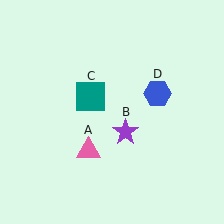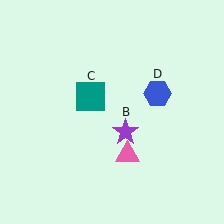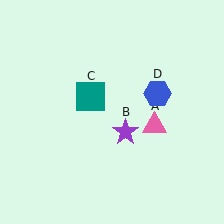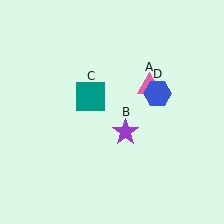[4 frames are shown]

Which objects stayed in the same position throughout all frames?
Purple star (object B) and teal square (object C) and blue hexagon (object D) remained stationary.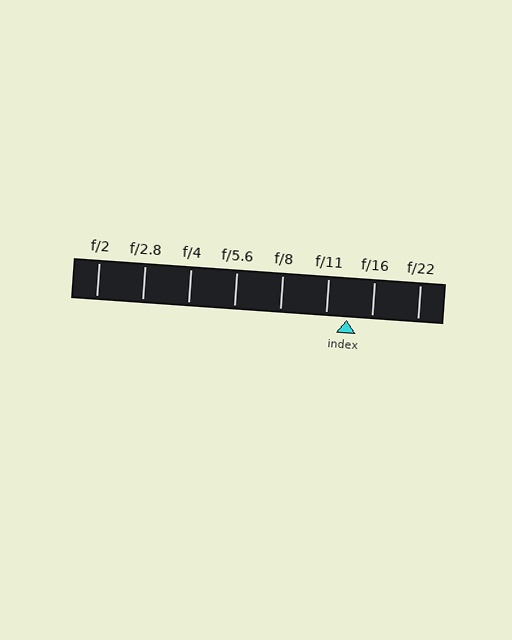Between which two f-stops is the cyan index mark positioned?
The index mark is between f/11 and f/16.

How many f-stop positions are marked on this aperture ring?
There are 8 f-stop positions marked.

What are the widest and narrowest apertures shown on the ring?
The widest aperture shown is f/2 and the narrowest is f/22.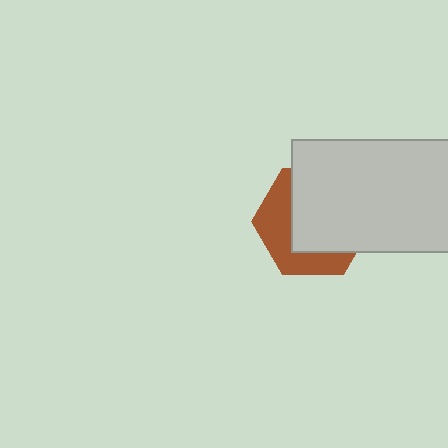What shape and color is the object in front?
The object in front is a light gray rectangle.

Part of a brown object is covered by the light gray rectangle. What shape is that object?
It is a hexagon.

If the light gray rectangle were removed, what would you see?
You would see the complete brown hexagon.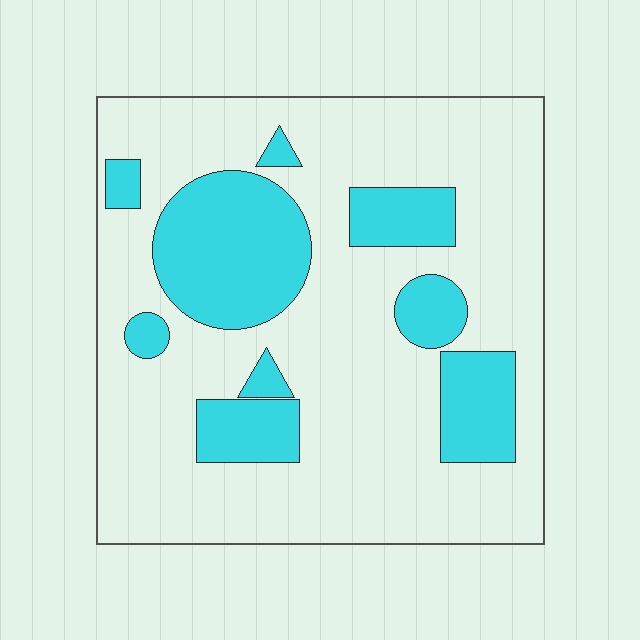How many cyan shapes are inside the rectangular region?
9.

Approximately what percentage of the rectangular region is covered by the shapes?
Approximately 25%.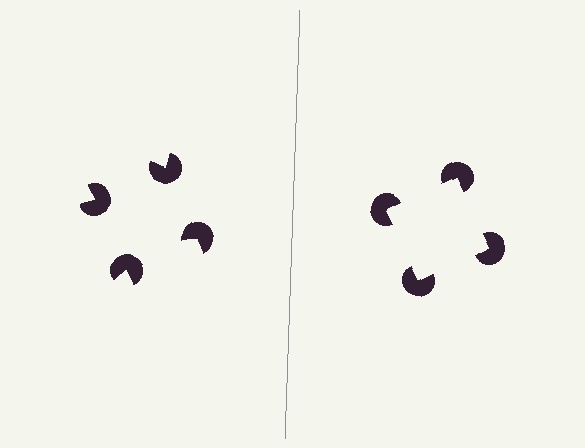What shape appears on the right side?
An illusory square.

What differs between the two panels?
The pac-man discs are positioned identically on both sides; only the wedge orientations differ. On the right they align to a square; on the left they are misaligned.